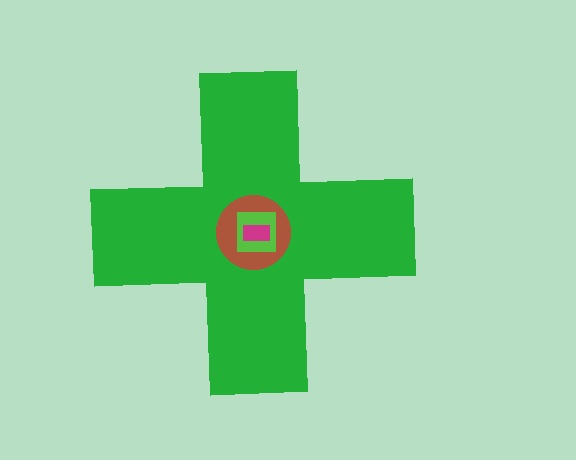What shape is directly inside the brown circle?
The lime square.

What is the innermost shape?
The magenta rectangle.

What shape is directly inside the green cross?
The brown circle.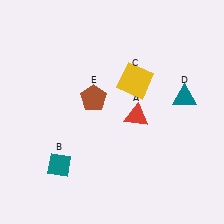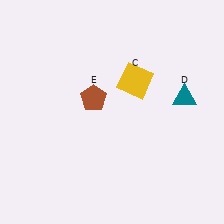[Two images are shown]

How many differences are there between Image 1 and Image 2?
There are 2 differences between the two images.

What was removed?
The red triangle (A), the teal diamond (B) were removed in Image 2.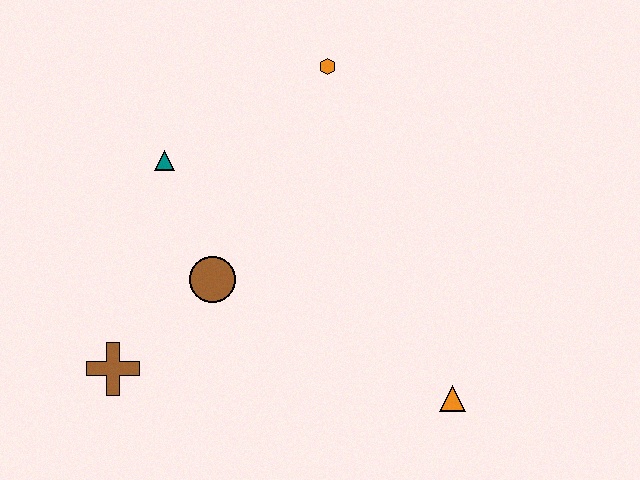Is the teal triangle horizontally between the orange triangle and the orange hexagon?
No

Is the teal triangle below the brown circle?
No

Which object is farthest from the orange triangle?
The teal triangle is farthest from the orange triangle.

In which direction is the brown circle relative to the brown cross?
The brown circle is to the right of the brown cross.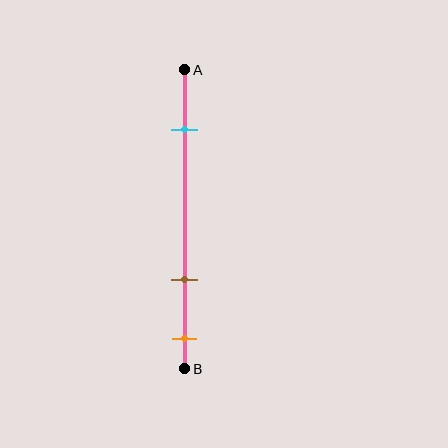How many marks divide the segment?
There are 3 marks dividing the segment.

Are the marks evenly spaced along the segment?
No, the marks are not evenly spaced.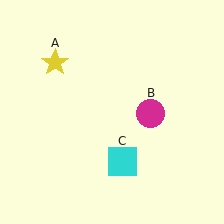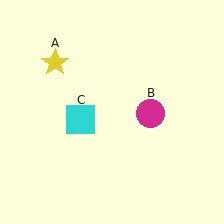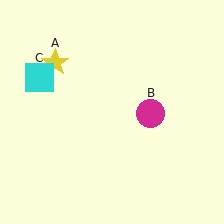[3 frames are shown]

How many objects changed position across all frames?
1 object changed position: cyan square (object C).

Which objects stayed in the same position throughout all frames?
Yellow star (object A) and magenta circle (object B) remained stationary.